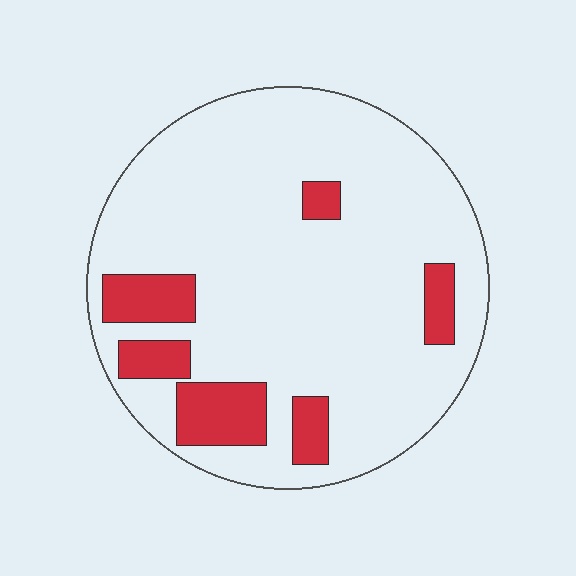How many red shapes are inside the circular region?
6.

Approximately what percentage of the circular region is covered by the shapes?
Approximately 15%.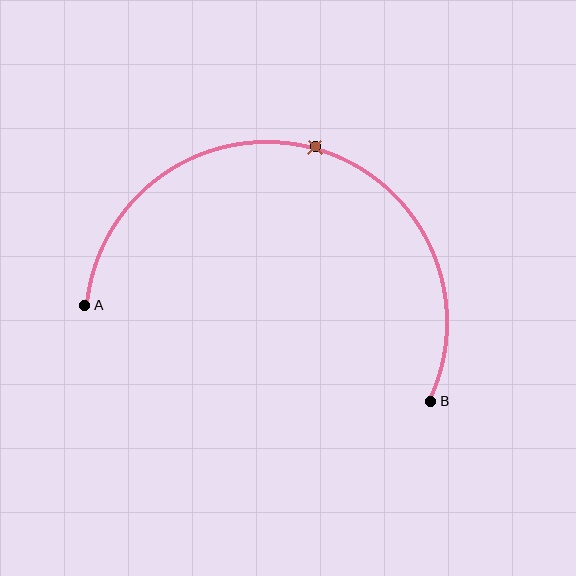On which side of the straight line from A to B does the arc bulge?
The arc bulges above the straight line connecting A and B.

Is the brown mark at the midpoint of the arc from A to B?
Yes. The brown mark lies on the arc at equal arc-length from both A and B — it is the arc midpoint.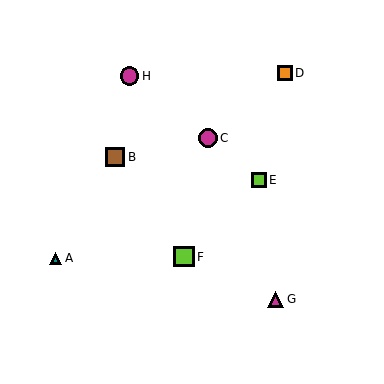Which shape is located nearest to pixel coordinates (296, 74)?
The orange square (labeled D) at (285, 73) is nearest to that location.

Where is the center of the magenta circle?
The center of the magenta circle is at (130, 76).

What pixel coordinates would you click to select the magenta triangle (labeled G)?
Click at (275, 300) to select the magenta triangle G.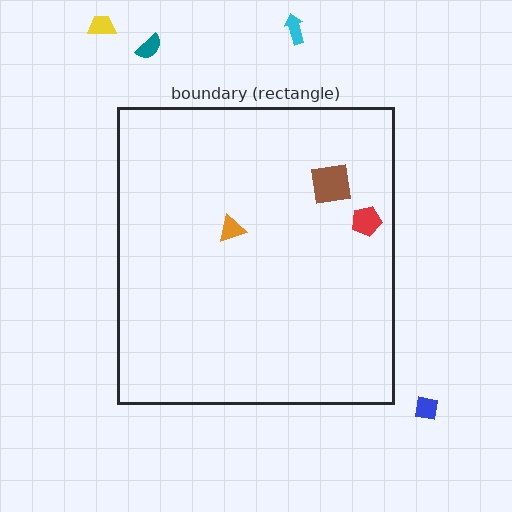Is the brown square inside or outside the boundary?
Inside.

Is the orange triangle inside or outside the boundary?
Inside.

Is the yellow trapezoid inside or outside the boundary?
Outside.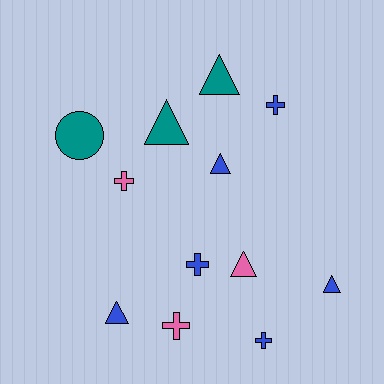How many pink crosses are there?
There are 2 pink crosses.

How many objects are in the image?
There are 12 objects.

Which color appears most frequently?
Blue, with 6 objects.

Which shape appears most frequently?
Triangle, with 6 objects.